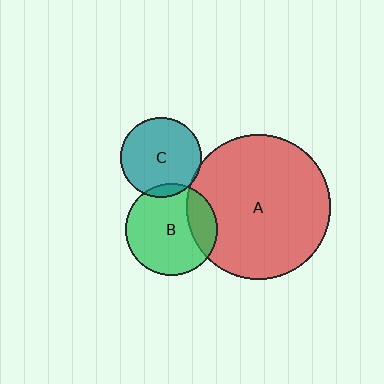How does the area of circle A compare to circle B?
Approximately 2.5 times.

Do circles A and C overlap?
Yes.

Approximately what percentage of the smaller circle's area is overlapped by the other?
Approximately 5%.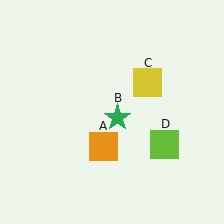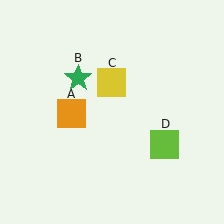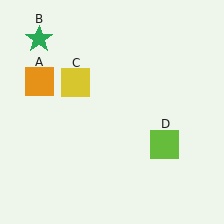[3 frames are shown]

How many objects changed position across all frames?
3 objects changed position: orange square (object A), green star (object B), yellow square (object C).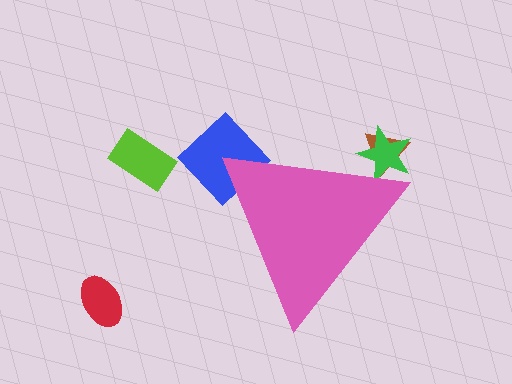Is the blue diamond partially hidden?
Yes, the blue diamond is partially hidden behind the pink triangle.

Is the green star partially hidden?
Yes, the green star is partially hidden behind the pink triangle.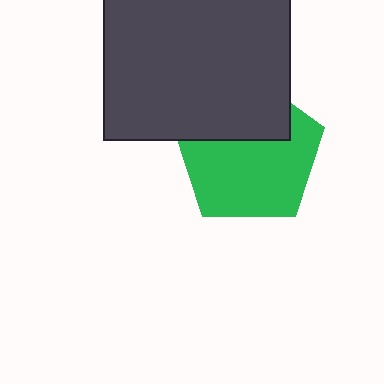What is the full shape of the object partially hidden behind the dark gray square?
The partially hidden object is a green pentagon.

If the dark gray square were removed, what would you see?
You would see the complete green pentagon.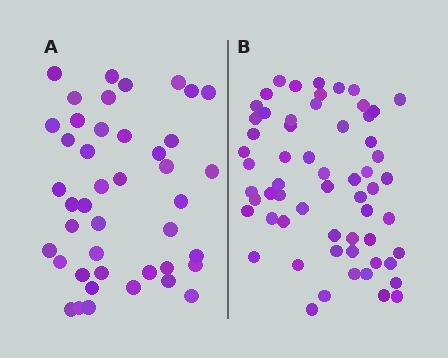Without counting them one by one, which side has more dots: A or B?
Region B (the right region) has more dots.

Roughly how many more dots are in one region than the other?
Region B has approximately 15 more dots than region A.